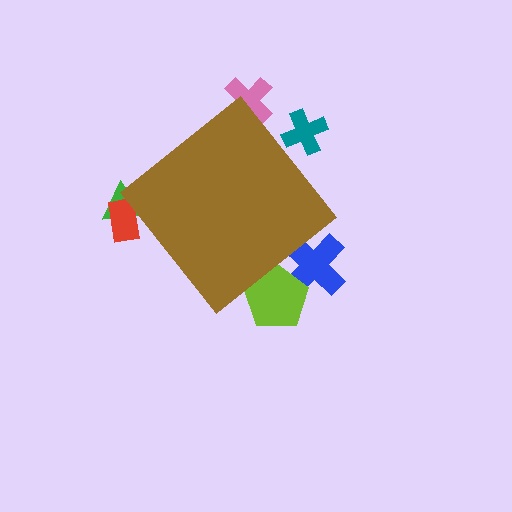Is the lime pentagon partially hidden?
Yes, the lime pentagon is partially hidden behind the brown diamond.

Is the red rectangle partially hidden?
Yes, the red rectangle is partially hidden behind the brown diamond.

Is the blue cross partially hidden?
Yes, the blue cross is partially hidden behind the brown diamond.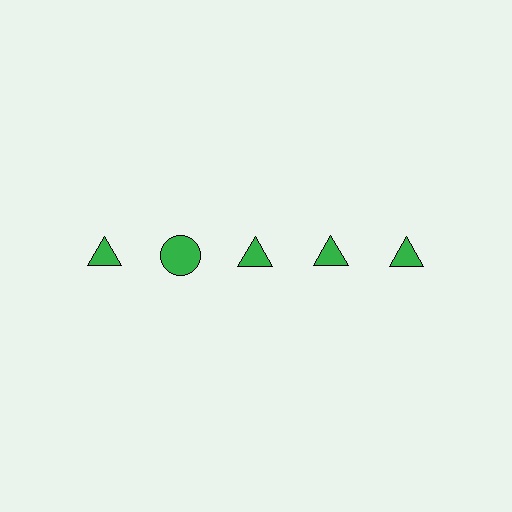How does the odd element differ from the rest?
It has a different shape: circle instead of triangle.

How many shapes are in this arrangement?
There are 5 shapes arranged in a grid pattern.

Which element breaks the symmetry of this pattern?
The green circle in the top row, second from left column breaks the symmetry. All other shapes are green triangles.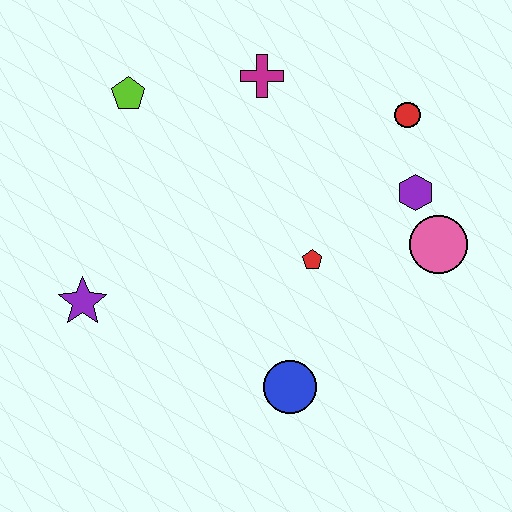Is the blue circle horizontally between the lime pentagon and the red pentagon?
Yes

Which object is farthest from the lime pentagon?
The pink circle is farthest from the lime pentagon.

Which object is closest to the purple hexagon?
The pink circle is closest to the purple hexagon.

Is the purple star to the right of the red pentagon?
No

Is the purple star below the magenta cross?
Yes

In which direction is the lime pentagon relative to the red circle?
The lime pentagon is to the left of the red circle.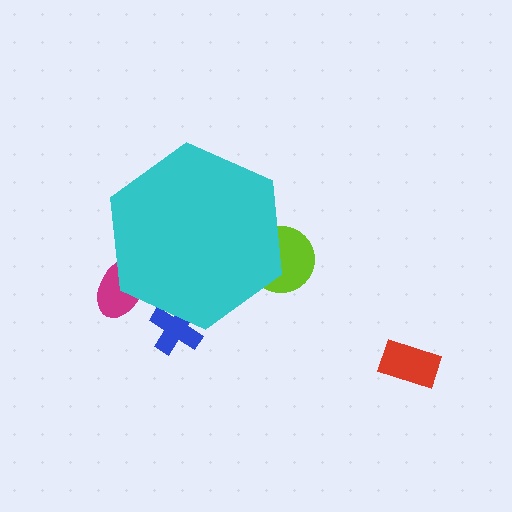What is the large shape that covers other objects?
A cyan hexagon.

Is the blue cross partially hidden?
Yes, the blue cross is partially hidden behind the cyan hexagon.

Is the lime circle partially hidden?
Yes, the lime circle is partially hidden behind the cyan hexagon.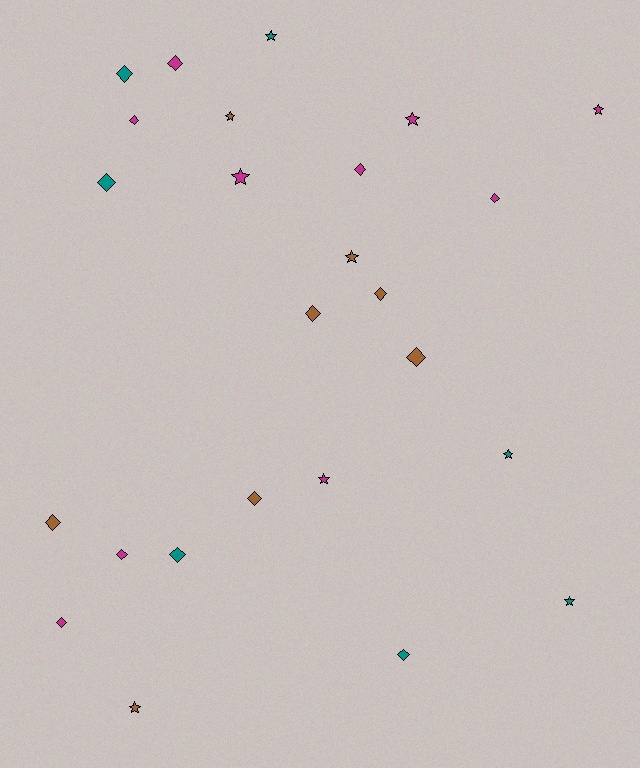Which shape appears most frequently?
Diamond, with 15 objects.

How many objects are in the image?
There are 25 objects.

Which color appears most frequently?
Magenta, with 10 objects.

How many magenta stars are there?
There are 4 magenta stars.